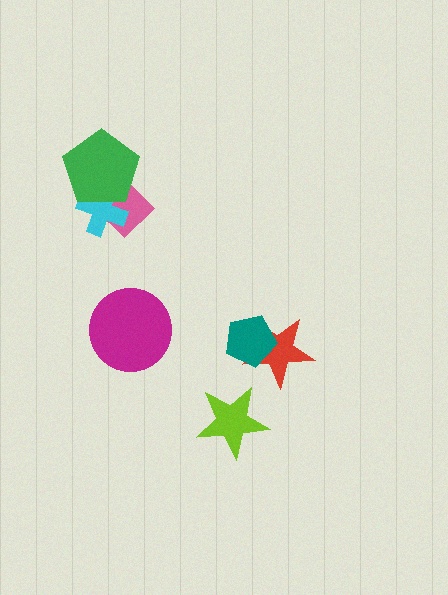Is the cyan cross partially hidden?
Yes, it is partially covered by another shape.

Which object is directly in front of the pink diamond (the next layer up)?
The cyan cross is directly in front of the pink diamond.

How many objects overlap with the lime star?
0 objects overlap with the lime star.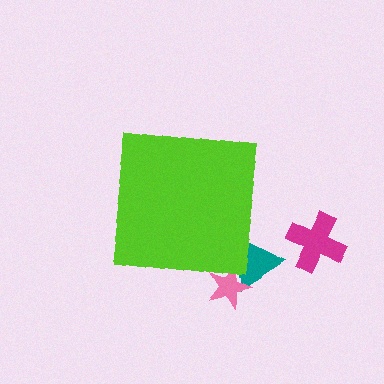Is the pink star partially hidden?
Yes, the pink star is partially hidden behind the lime square.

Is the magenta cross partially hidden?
No, the magenta cross is fully visible.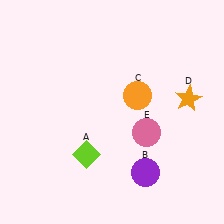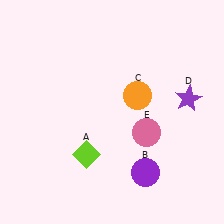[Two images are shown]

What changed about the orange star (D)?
In Image 1, D is orange. In Image 2, it changed to purple.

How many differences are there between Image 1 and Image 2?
There is 1 difference between the two images.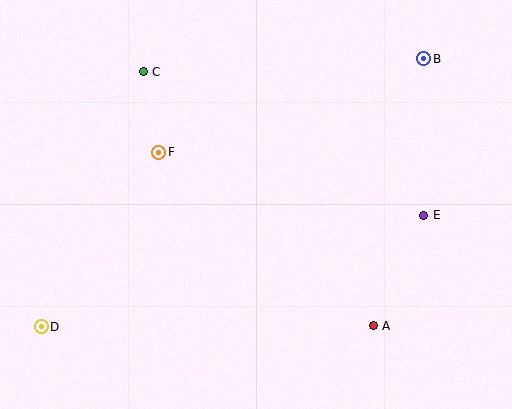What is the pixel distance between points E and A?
The distance between E and A is 122 pixels.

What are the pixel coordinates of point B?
Point B is at (424, 59).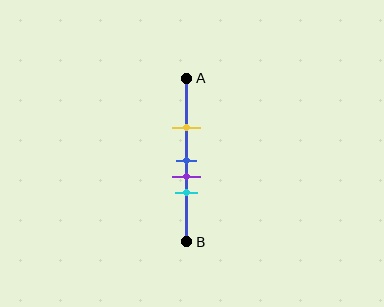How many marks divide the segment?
There are 4 marks dividing the segment.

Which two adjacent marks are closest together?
The blue and purple marks are the closest adjacent pair.